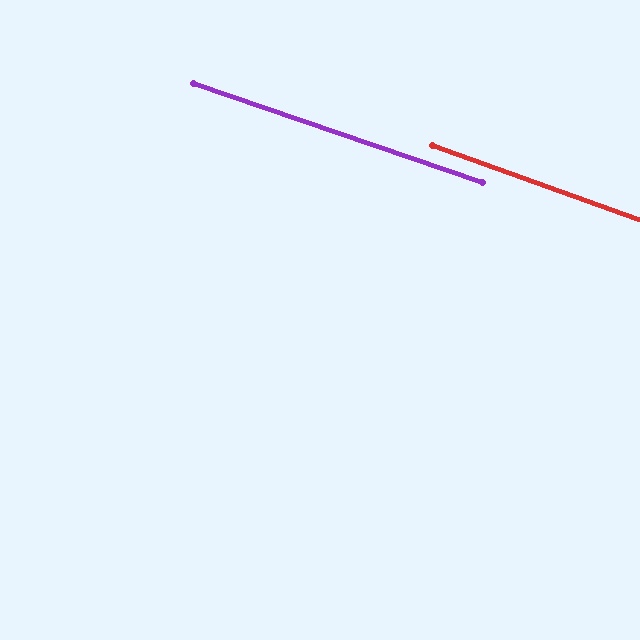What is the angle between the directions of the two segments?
Approximately 1 degree.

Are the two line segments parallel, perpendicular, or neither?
Parallel — their directions differ by only 0.8°.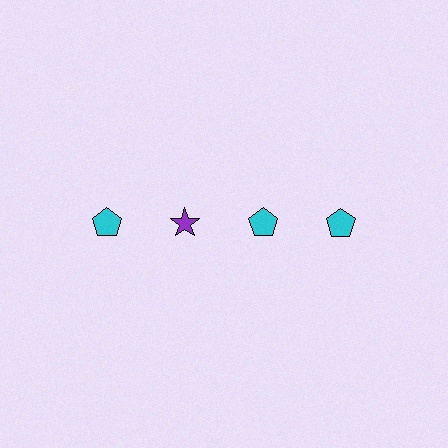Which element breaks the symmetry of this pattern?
The purple star in the top row, second from left column breaks the symmetry. All other shapes are cyan pentagons.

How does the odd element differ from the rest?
It differs in both color (purple instead of cyan) and shape (star instead of pentagon).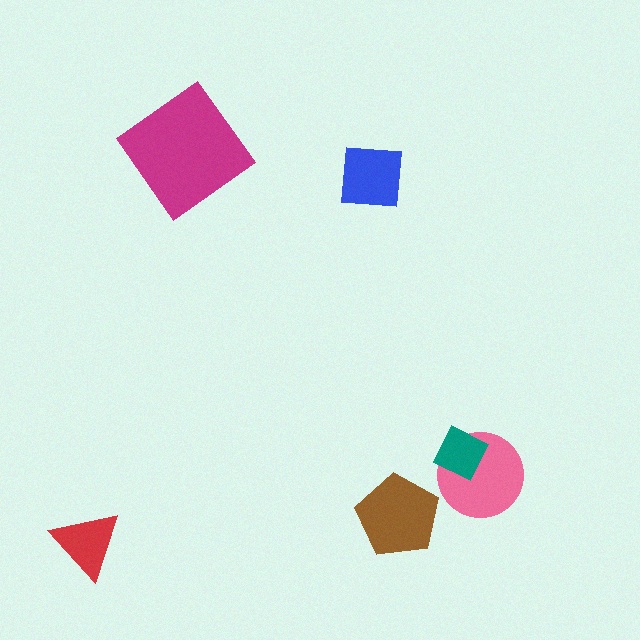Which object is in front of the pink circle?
The teal diamond is in front of the pink circle.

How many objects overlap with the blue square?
0 objects overlap with the blue square.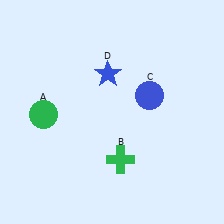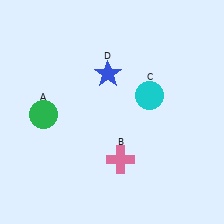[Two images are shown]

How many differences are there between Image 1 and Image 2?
There are 2 differences between the two images.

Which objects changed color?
B changed from green to pink. C changed from blue to cyan.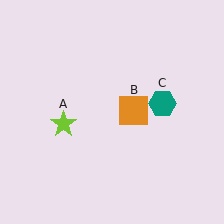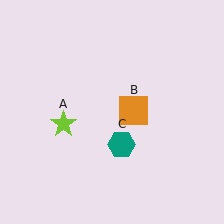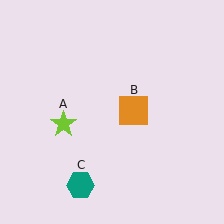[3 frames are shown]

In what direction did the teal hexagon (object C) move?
The teal hexagon (object C) moved down and to the left.